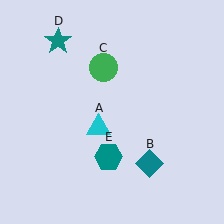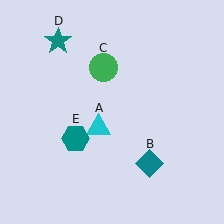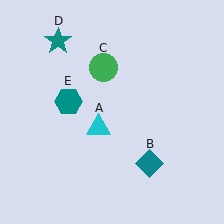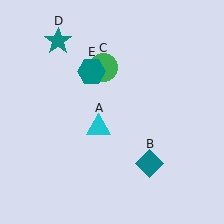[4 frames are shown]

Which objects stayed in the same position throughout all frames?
Cyan triangle (object A) and teal diamond (object B) and green circle (object C) and teal star (object D) remained stationary.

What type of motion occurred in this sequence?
The teal hexagon (object E) rotated clockwise around the center of the scene.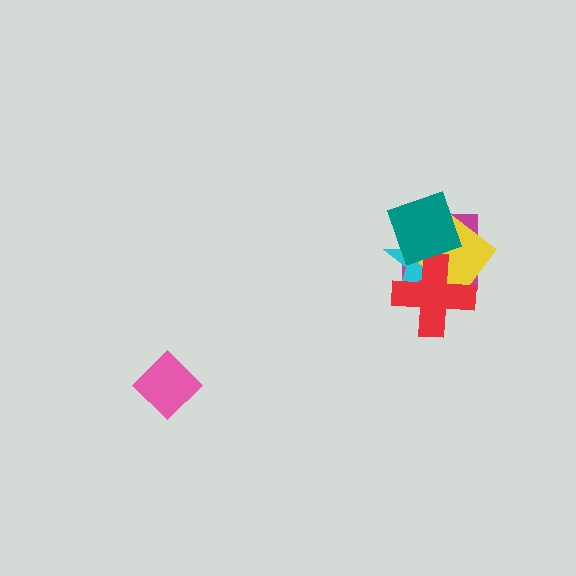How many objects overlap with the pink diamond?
0 objects overlap with the pink diamond.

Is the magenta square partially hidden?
Yes, it is partially covered by another shape.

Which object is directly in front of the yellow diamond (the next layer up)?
The red cross is directly in front of the yellow diamond.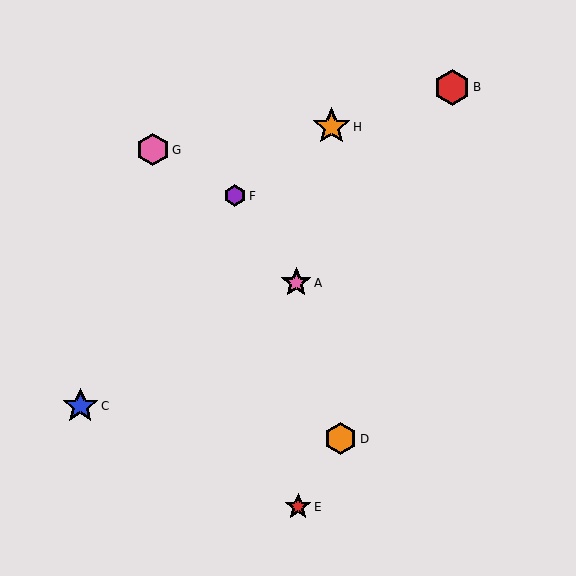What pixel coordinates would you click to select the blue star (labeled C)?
Click at (80, 406) to select the blue star C.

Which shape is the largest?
The orange star (labeled H) is the largest.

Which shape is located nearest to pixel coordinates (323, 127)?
The orange star (labeled H) at (331, 127) is nearest to that location.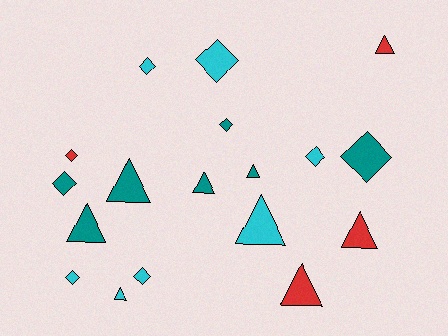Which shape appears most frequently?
Diamond, with 9 objects.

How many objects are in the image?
There are 18 objects.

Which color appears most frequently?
Cyan, with 7 objects.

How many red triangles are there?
There are 3 red triangles.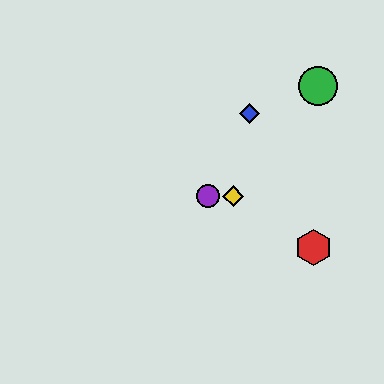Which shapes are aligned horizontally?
The yellow diamond, the purple circle are aligned horizontally.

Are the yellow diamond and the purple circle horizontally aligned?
Yes, both are at y≈196.